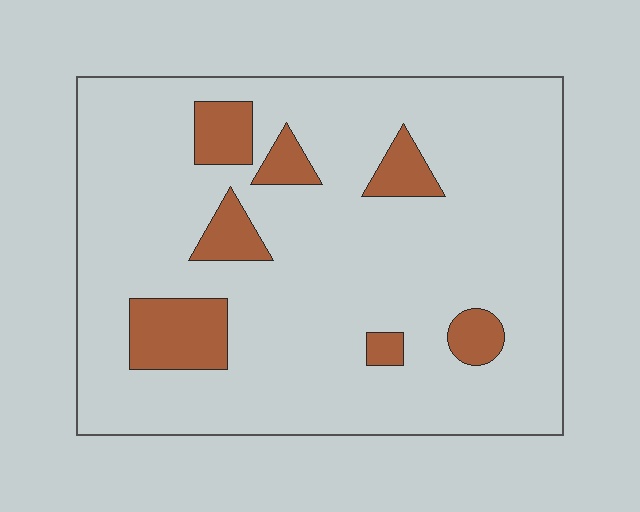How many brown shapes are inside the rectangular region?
7.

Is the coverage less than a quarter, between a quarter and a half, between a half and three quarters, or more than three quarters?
Less than a quarter.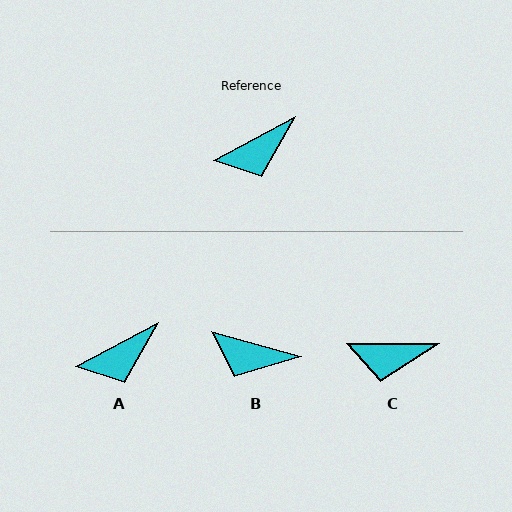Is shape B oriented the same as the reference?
No, it is off by about 44 degrees.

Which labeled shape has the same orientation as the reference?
A.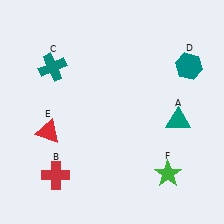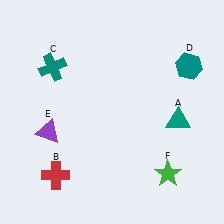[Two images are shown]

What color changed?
The triangle (E) changed from red in Image 1 to purple in Image 2.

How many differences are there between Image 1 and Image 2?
There is 1 difference between the two images.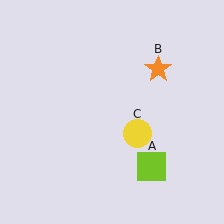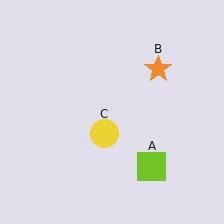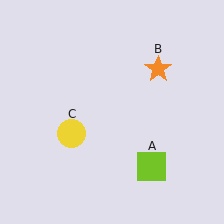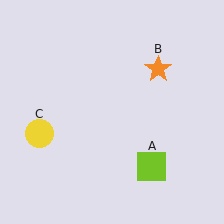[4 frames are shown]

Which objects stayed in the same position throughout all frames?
Lime square (object A) and orange star (object B) remained stationary.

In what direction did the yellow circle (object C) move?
The yellow circle (object C) moved left.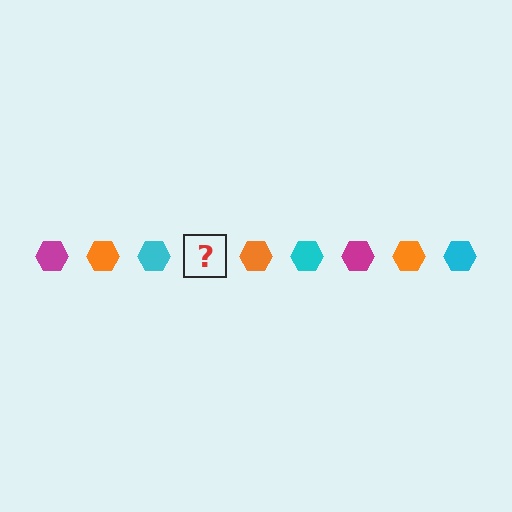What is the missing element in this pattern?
The missing element is a magenta hexagon.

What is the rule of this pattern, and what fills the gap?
The rule is that the pattern cycles through magenta, orange, cyan hexagons. The gap should be filled with a magenta hexagon.